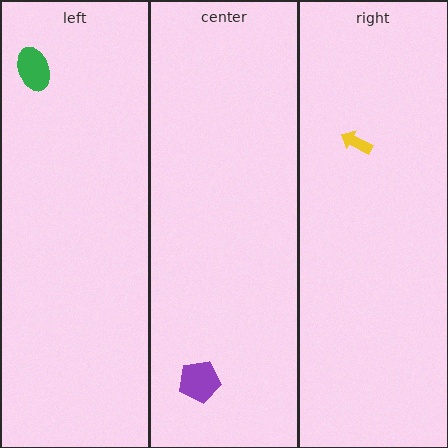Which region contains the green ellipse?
The left region.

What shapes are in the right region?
The yellow arrow.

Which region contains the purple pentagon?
The center region.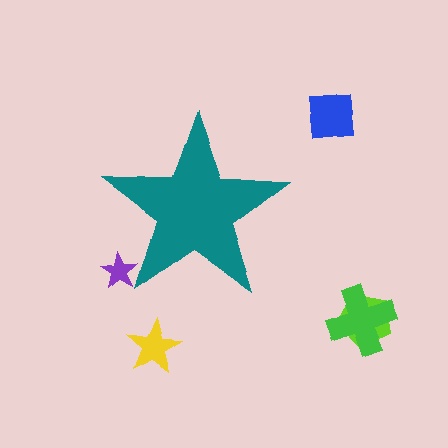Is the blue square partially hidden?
No, the blue square is fully visible.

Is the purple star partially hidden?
Yes, the purple star is partially hidden behind the teal star.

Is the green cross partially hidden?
No, the green cross is fully visible.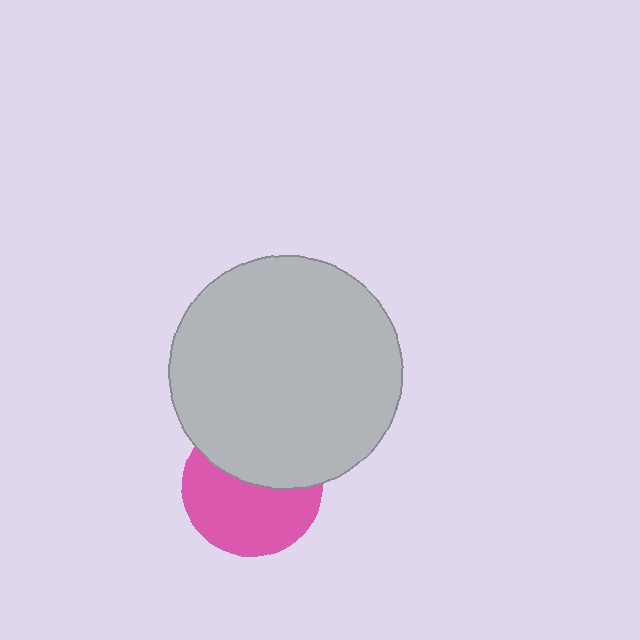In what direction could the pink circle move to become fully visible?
The pink circle could move down. That would shift it out from behind the light gray circle entirely.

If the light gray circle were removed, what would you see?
You would see the complete pink circle.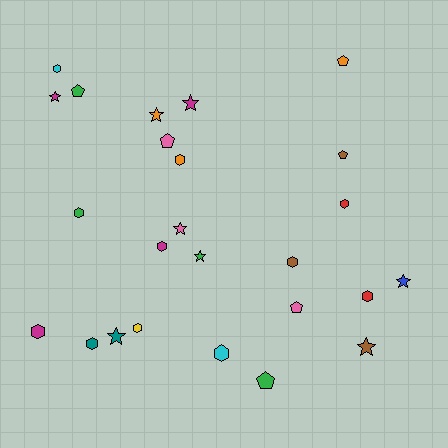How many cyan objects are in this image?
There are 2 cyan objects.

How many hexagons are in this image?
There are 11 hexagons.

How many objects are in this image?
There are 25 objects.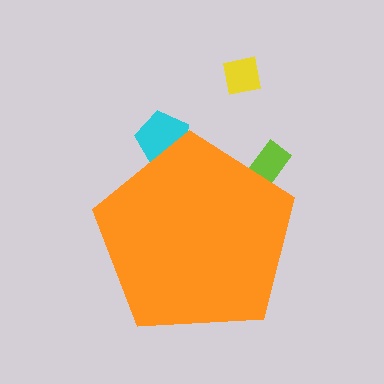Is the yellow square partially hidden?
No, the yellow square is fully visible.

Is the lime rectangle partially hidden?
Yes, the lime rectangle is partially hidden behind the orange pentagon.